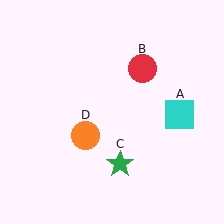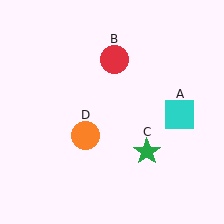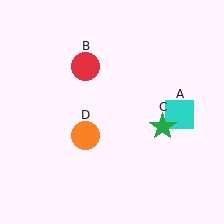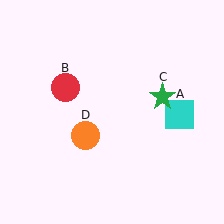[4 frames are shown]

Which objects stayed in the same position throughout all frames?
Cyan square (object A) and orange circle (object D) remained stationary.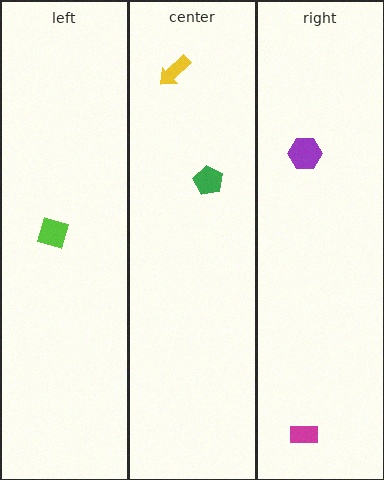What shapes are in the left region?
The lime diamond.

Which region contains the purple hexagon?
The right region.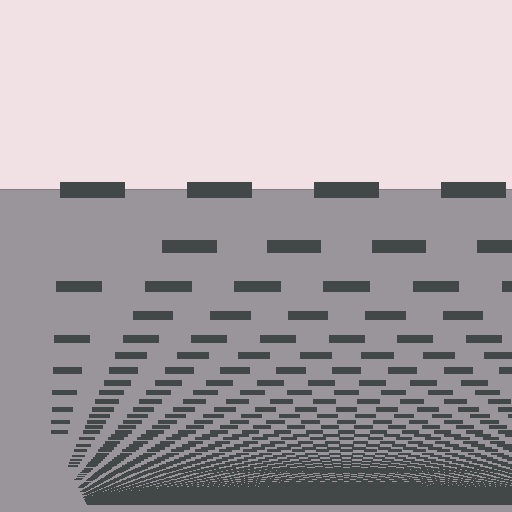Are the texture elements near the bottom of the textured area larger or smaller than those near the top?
Smaller. The gradient is inverted — elements near the bottom are smaller and denser.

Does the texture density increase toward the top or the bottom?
Density increases toward the bottom.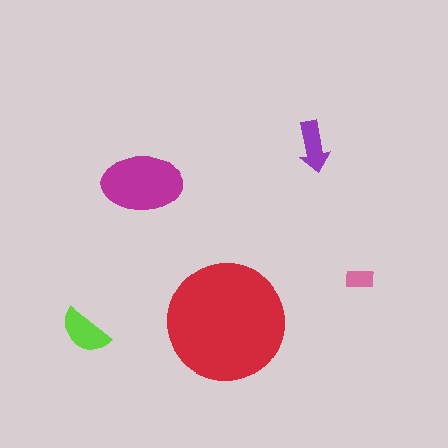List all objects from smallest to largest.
The pink rectangle, the purple arrow, the lime semicircle, the magenta ellipse, the red circle.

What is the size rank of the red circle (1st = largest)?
1st.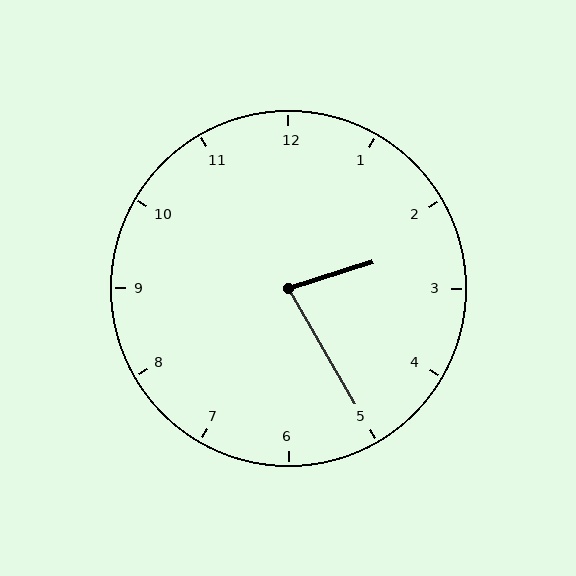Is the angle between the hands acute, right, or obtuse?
It is acute.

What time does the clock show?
2:25.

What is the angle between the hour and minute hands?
Approximately 78 degrees.